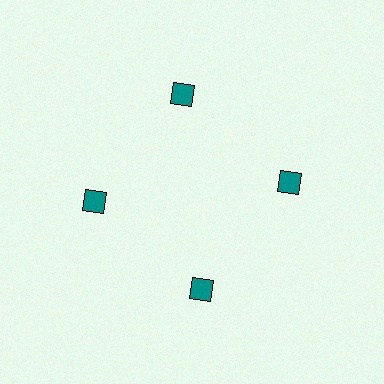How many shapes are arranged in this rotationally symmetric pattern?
There are 4 shapes, arranged in 4 groups of 1.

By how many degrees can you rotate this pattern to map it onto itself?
The pattern maps onto itself every 90 degrees of rotation.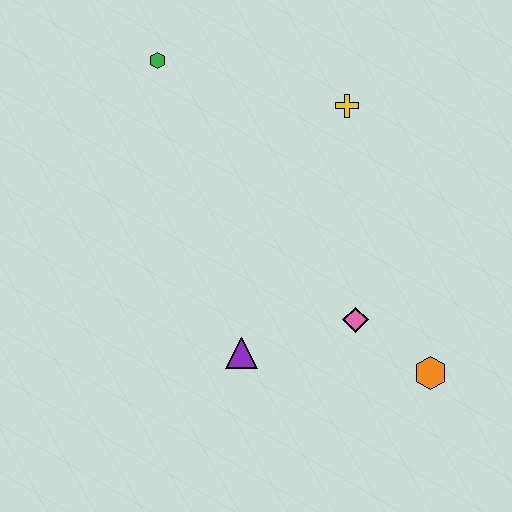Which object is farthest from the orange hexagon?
The green hexagon is farthest from the orange hexagon.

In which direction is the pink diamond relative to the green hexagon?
The pink diamond is below the green hexagon.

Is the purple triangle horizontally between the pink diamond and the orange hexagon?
No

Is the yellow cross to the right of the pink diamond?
No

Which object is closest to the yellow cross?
The green hexagon is closest to the yellow cross.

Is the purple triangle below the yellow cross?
Yes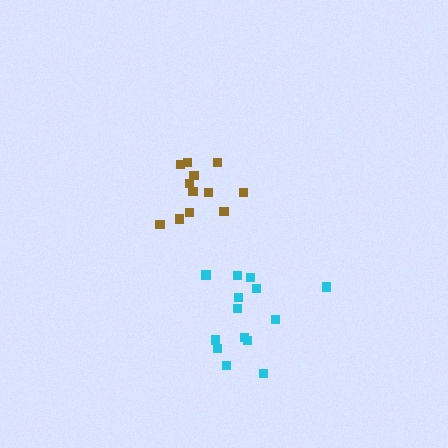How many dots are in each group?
Group 1: 14 dots, Group 2: 12 dots (26 total).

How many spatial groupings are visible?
There are 2 spatial groupings.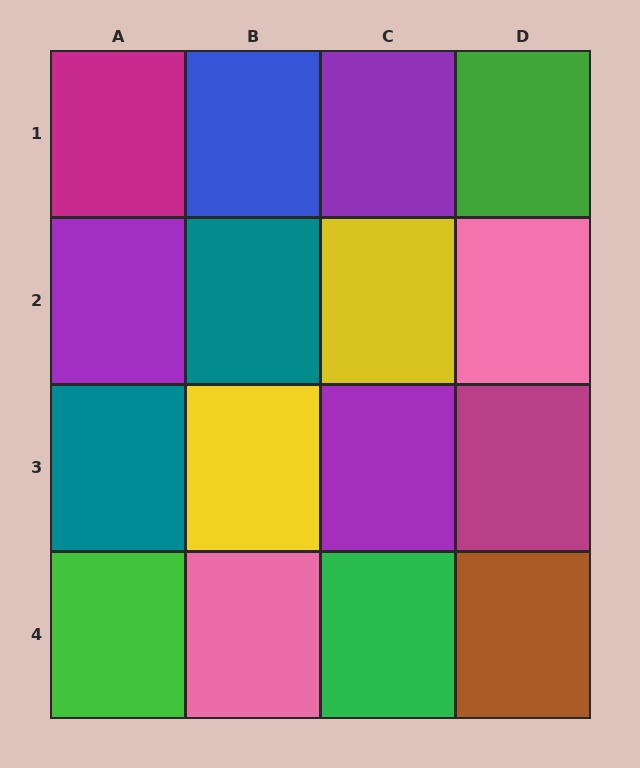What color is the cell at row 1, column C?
Purple.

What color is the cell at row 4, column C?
Green.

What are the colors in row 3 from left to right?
Teal, yellow, purple, magenta.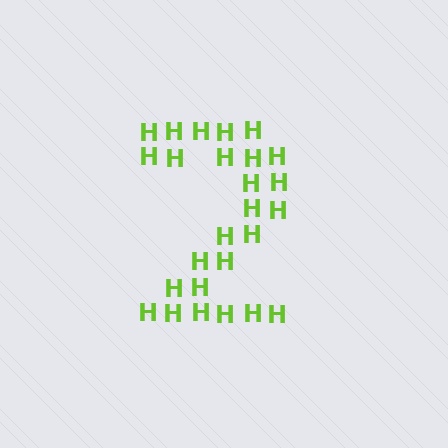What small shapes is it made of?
It is made of small letter H's.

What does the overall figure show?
The overall figure shows the digit 2.